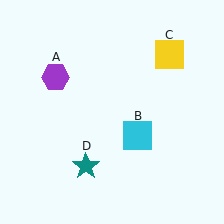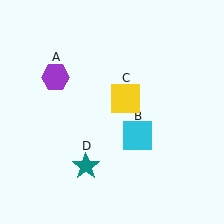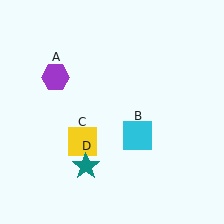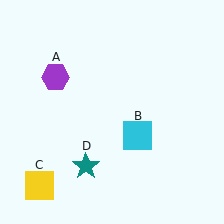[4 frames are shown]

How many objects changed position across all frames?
1 object changed position: yellow square (object C).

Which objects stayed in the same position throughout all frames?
Purple hexagon (object A) and cyan square (object B) and teal star (object D) remained stationary.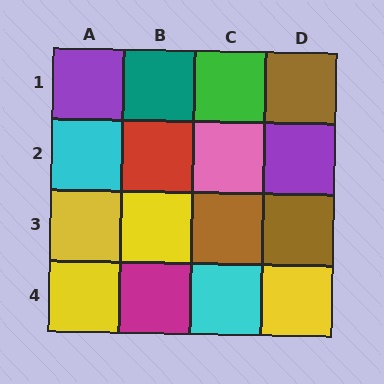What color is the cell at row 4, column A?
Yellow.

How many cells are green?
1 cell is green.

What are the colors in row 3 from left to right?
Yellow, yellow, brown, brown.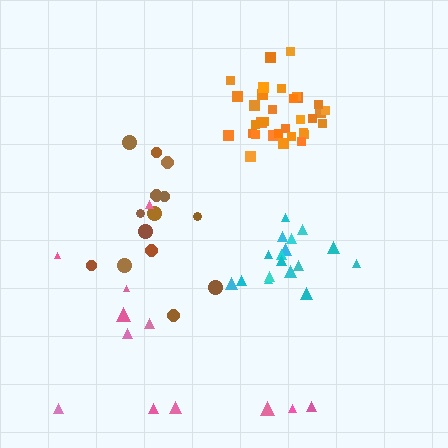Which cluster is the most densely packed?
Orange.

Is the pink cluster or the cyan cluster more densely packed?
Cyan.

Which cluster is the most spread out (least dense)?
Pink.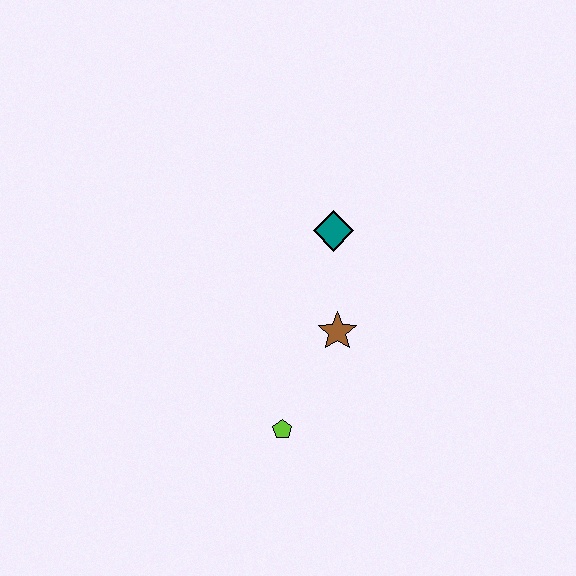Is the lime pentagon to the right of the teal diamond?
No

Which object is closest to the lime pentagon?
The brown star is closest to the lime pentagon.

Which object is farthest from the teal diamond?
The lime pentagon is farthest from the teal diamond.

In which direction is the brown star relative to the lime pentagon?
The brown star is above the lime pentagon.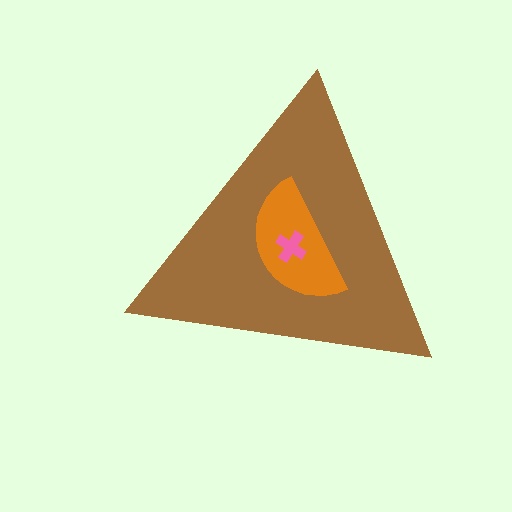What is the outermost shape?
The brown triangle.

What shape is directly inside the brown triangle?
The orange semicircle.